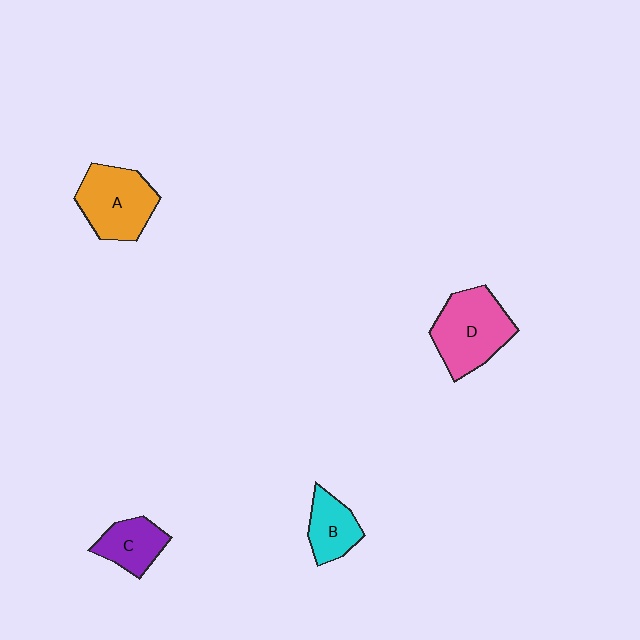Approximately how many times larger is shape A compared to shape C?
Approximately 1.6 times.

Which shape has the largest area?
Shape D (pink).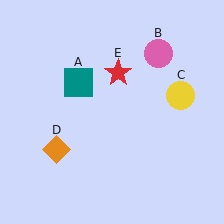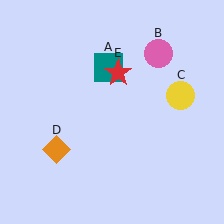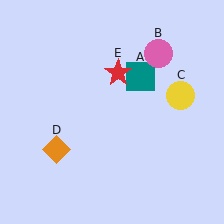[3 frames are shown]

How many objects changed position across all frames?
1 object changed position: teal square (object A).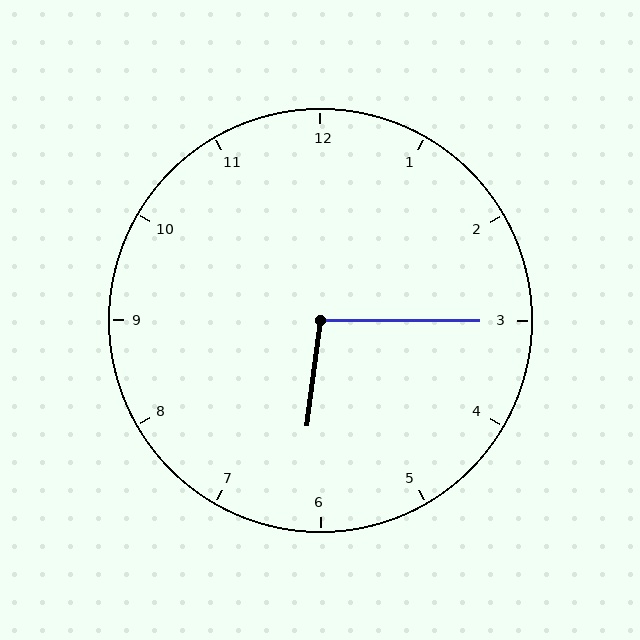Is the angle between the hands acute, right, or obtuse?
It is obtuse.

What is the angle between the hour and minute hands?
Approximately 98 degrees.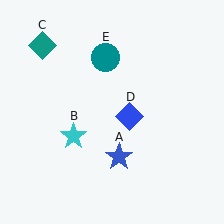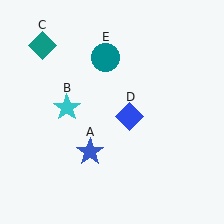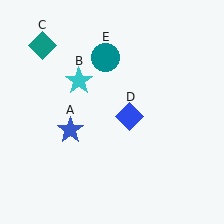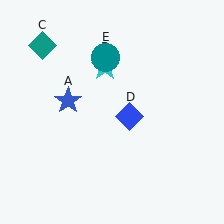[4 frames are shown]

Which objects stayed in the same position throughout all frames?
Teal diamond (object C) and blue diamond (object D) and teal circle (object E) remained stationary.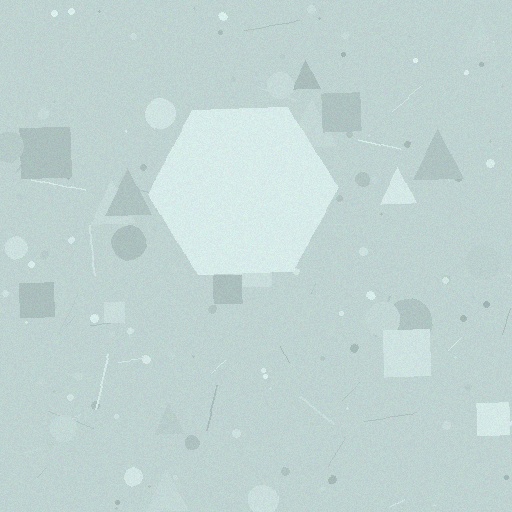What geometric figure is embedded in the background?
A hexagon is embedded in the background.